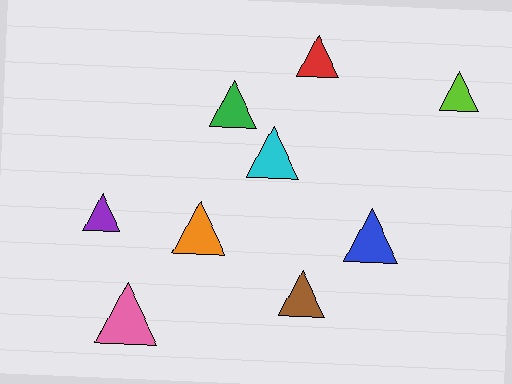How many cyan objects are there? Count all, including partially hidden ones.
There is 1 cyan object.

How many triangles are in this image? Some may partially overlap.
There are 9 triangles.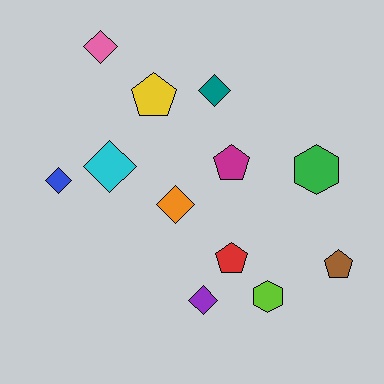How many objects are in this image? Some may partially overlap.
There are 12 objects.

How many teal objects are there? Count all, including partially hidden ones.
There is 1 teal object.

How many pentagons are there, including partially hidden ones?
There are 4 pentagons.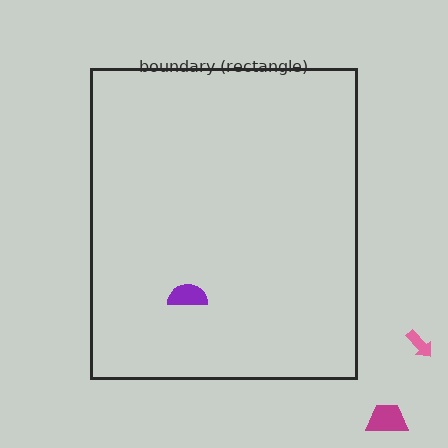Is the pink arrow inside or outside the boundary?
Outside.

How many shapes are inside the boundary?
1 inside, 2 outside.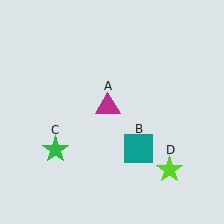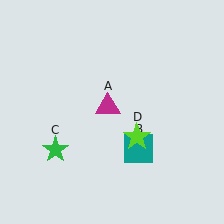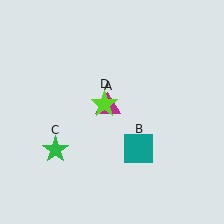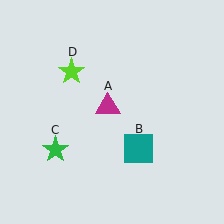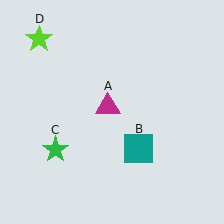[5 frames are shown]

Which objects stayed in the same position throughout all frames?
Magenta triangle (object A) and teal square (object B) and green star (object C) remained stationary.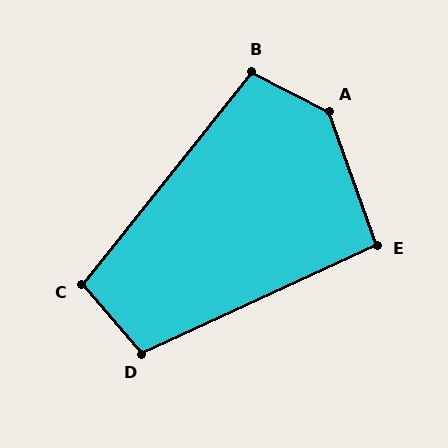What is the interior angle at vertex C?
Approximately 101 degrees (obtuse).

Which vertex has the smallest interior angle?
E, at approximately 95 degrees.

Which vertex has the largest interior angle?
A, at approximately 136 degrees.